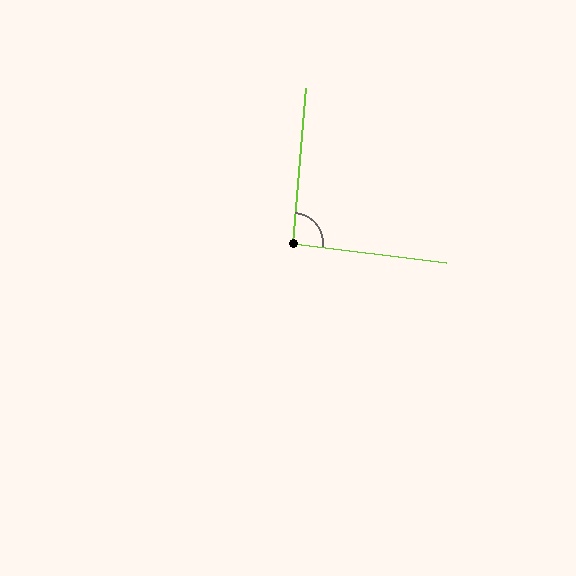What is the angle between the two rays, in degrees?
Approximately 92 degrees.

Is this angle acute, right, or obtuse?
It is approximately a right angle.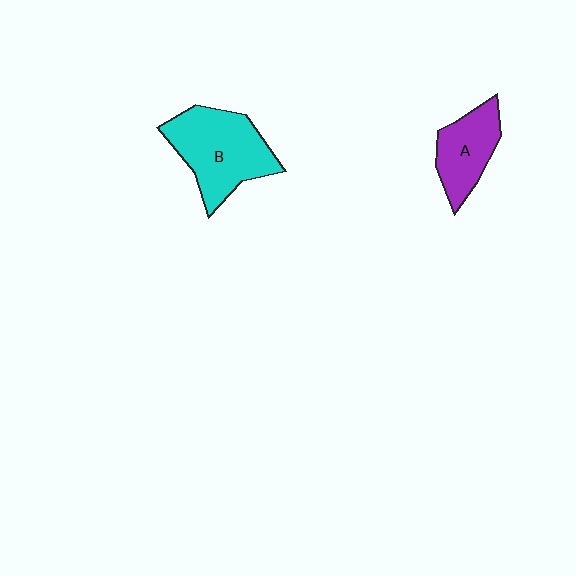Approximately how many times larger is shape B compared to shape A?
Approximately 1.6 times.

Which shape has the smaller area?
Shape A (purple).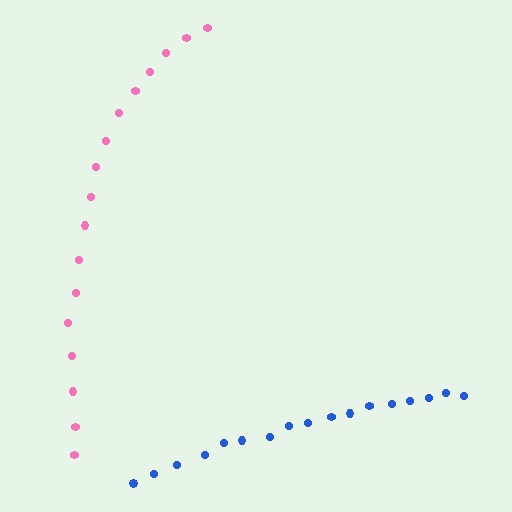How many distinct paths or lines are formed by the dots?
There are 2 distinct paths.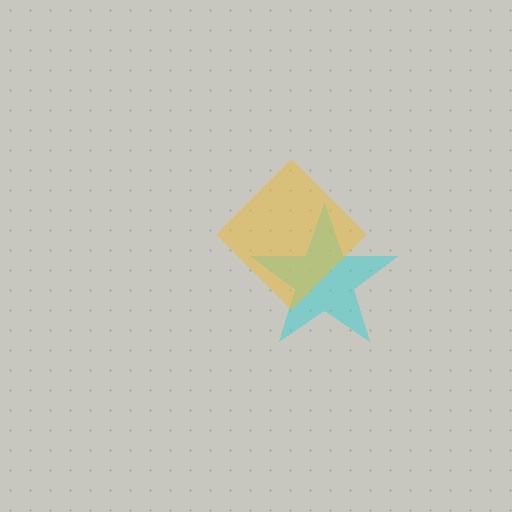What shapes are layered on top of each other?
The layered shapes are: a cyan star, a yellow diamond.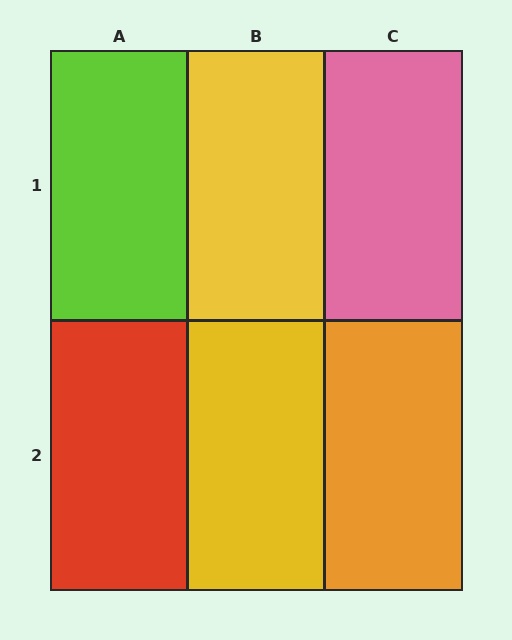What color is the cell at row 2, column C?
Orange.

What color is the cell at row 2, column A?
Red.